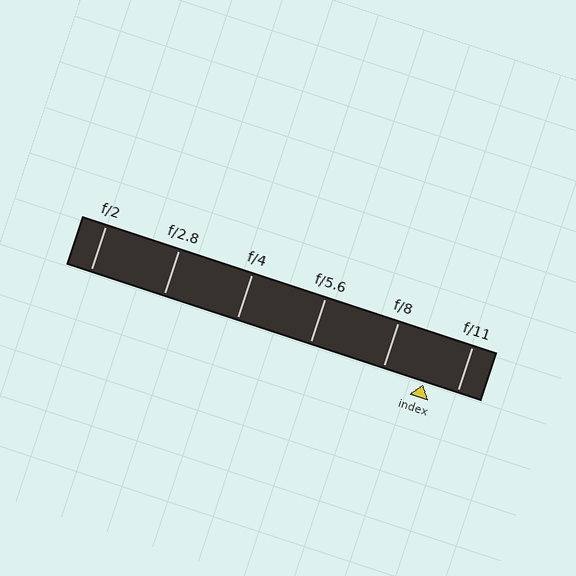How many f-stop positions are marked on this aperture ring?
There are 6 f-stop positions marked.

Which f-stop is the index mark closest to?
The index mark is closest to f/11.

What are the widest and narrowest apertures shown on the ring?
The widest aperture shown is f/2 and the narrowest is f/11.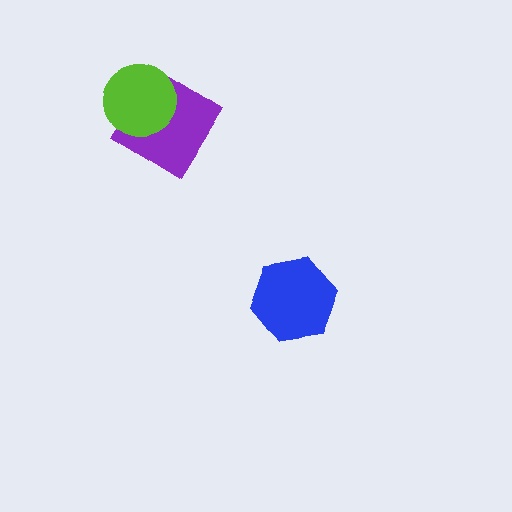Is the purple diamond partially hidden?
Yes, it is partially covered by another shape.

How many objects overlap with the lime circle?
1 object overlaps with the lime circle.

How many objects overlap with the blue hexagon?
0 objects overlap with the blue hexagon.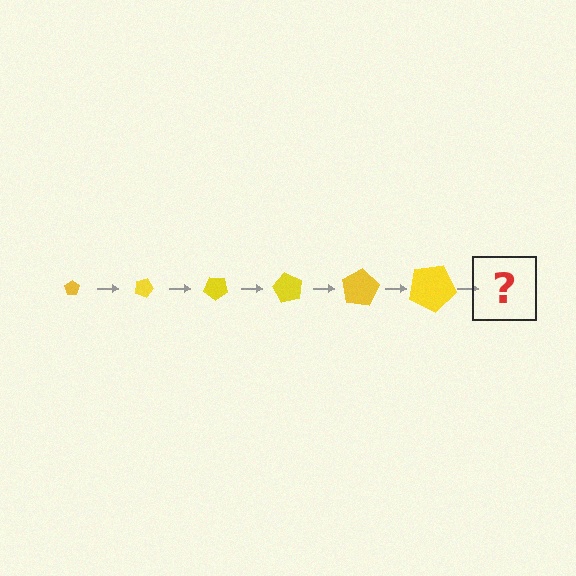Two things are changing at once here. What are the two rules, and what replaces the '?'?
The two rules are that the pentagon grows larger each step and it rotates 20 degrees each step. The '?' should be a pentagon, larger than the previous one and rotated 120 degrees from the start.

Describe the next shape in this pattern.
It should be a pentagon, larger than the previous one and rotated 120 degrees from the start.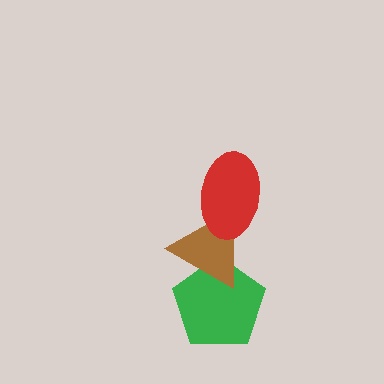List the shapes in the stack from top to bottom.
From top to bottom: the red ellipse, the brown triangle, the green pentagon.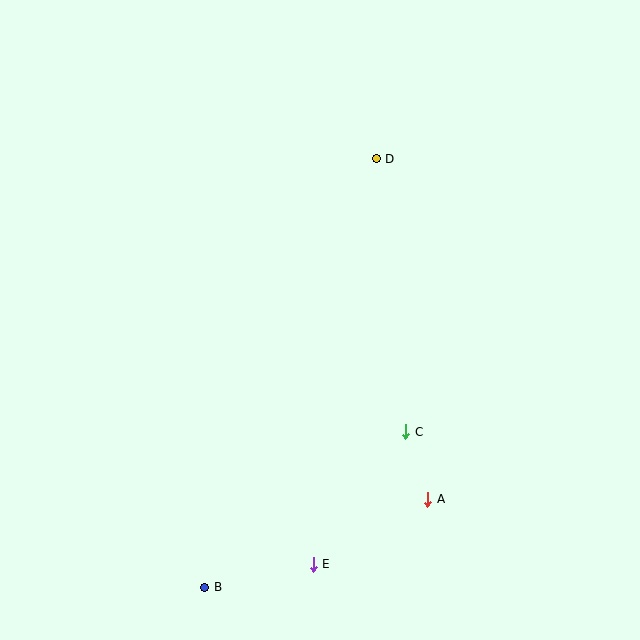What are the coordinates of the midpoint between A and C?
The midpoint between A and C is at (417, 465).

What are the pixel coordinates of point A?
Point A is at (428, 499).